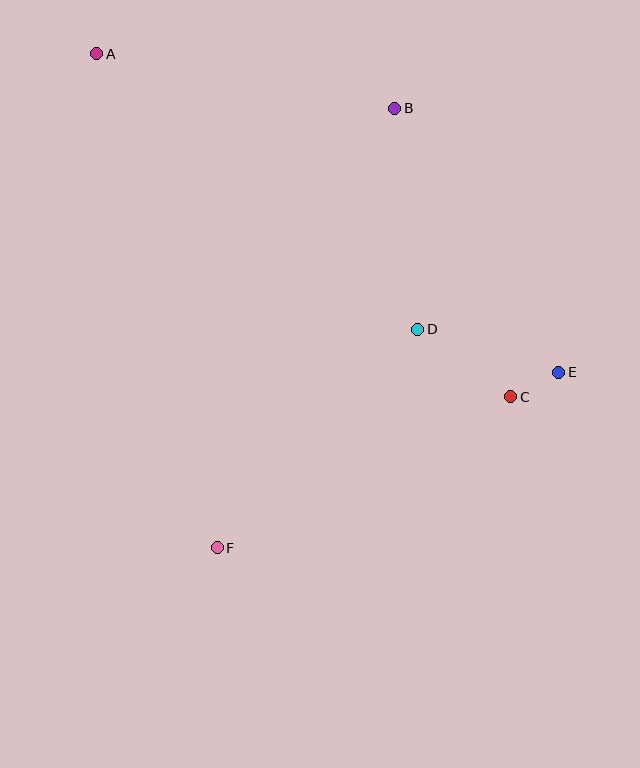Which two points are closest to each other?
Points C and E are closest to each other.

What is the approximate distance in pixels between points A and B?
The distance between A and B is approximately 303 pixels.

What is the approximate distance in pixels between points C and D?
The distance between C and D is approximately 115 pixels.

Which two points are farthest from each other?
Points A and E are farthest from each other.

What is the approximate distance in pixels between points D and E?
The distance between D and E is approximately 148 pixels.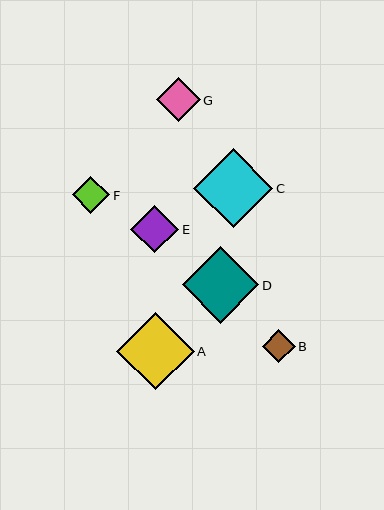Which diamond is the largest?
Diamond C is the largest with a size of approximately 79 pixels.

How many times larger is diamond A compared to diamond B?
Diamond A is approximately 2.3 times the size of diamond B.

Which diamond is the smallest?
Diamond B is the smallest with a size of approximately 33 pixels.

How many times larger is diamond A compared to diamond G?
Diamond A is approximately 1.8 times the size of diamond G.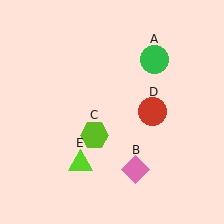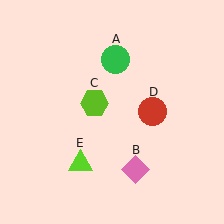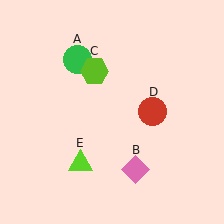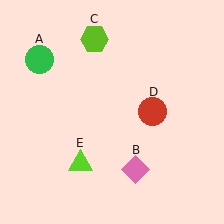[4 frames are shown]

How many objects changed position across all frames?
2 objects changed position: green circle (object A), lime hexagon (object C).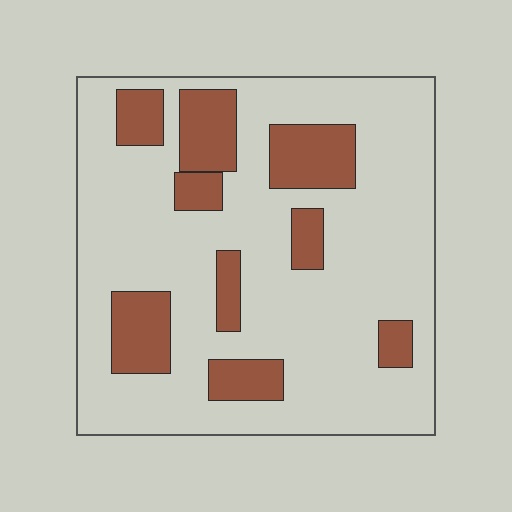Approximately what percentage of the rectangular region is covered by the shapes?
Approximately 20%.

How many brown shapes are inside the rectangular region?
9.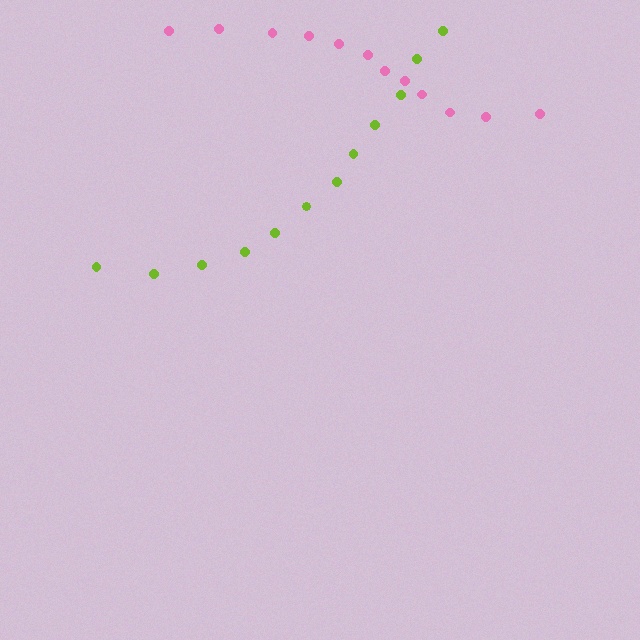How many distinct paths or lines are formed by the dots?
There are 2 distinct paths.